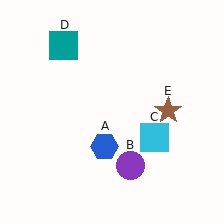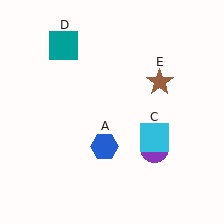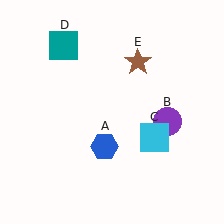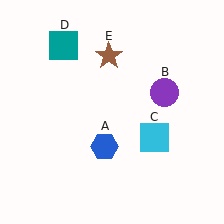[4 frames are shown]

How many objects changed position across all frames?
2 objects changed position: purple circle (object B), brown star (object E).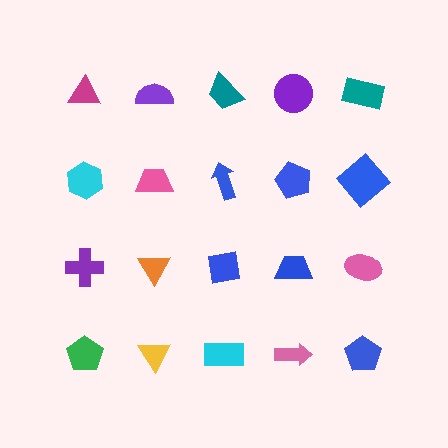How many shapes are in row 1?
5 shapes.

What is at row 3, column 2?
An orange triangle.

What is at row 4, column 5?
A blue pentagon.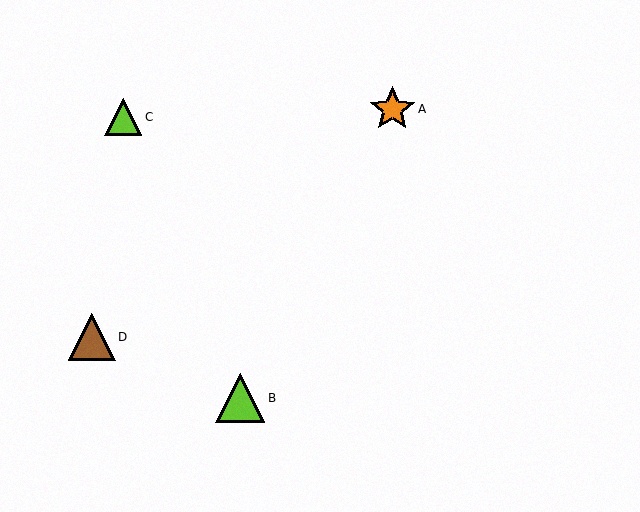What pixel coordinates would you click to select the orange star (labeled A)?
Click at (392, 109) to select the orange star A.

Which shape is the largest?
The lime triangle (labeled B) is the largest.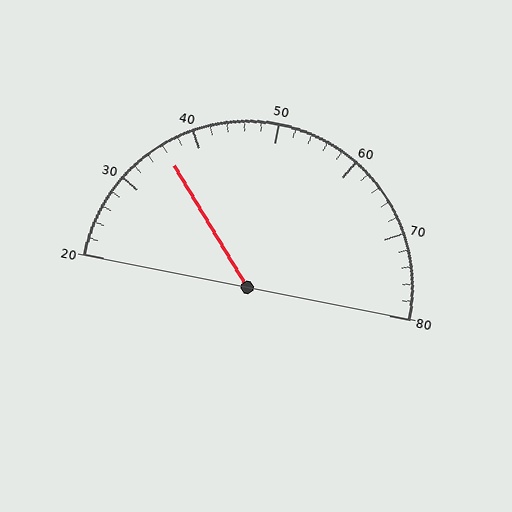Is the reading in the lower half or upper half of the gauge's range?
The reading is in the lower half of the range (20 to 80).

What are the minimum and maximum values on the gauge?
The gauge ranges from 20 to 80.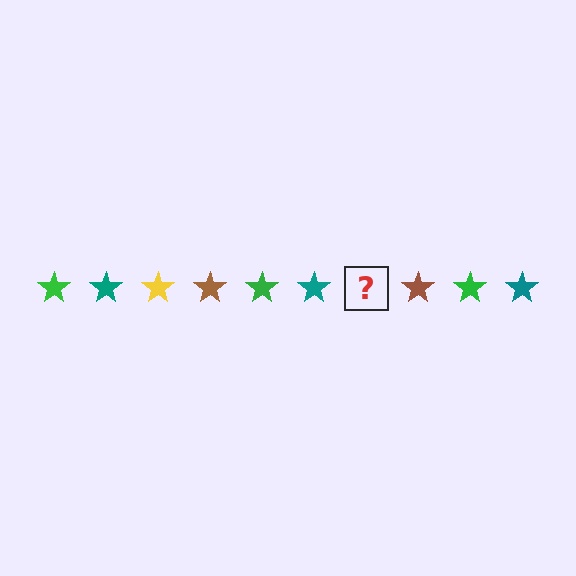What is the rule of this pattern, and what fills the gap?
The rule is that the pattern cycles through green, teal, yellow, brown stars. The gap should be filled with a yellow star.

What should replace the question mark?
The question mark should be replaced with a yellow star.